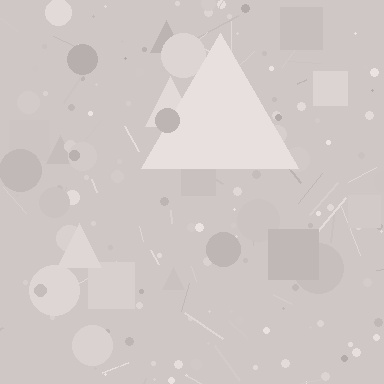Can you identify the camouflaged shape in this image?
The camouflaged shape is a triangle.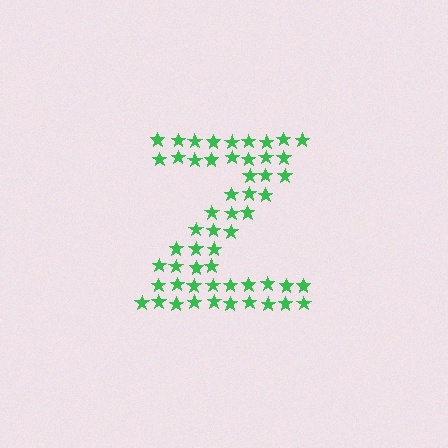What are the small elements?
The small elements are stars.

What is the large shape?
The large shape is the letter Z.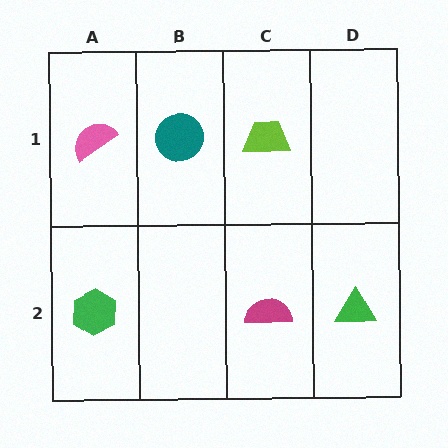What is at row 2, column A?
A green hexagon.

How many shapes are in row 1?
3 shapes.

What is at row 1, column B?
A teal circle.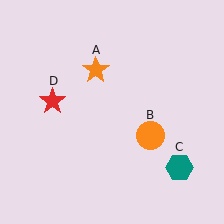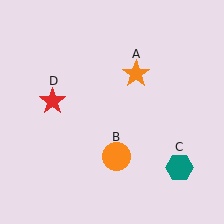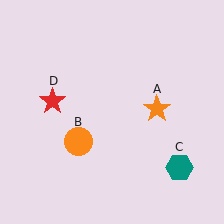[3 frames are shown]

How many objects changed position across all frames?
2 objects changed position: orange star (object A), orange circle (object B).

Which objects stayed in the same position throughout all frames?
Teal hexagon (object C) and red star (object D) remained stationary.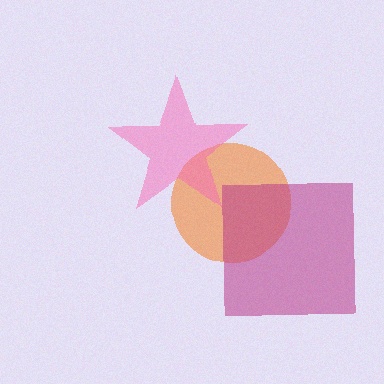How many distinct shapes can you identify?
There are 3 distinct shapes: an orange circle, a pink star, a magenta square.